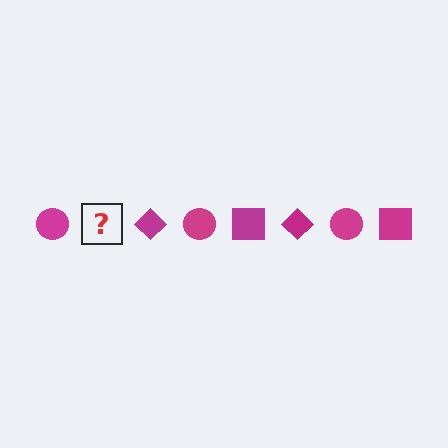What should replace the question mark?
The question mark should be replaced with a magenta square.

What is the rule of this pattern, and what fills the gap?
The rule is that the pattern cycles through circle, square, diamond shapes in magenta. The gap should be filled with a magenta square.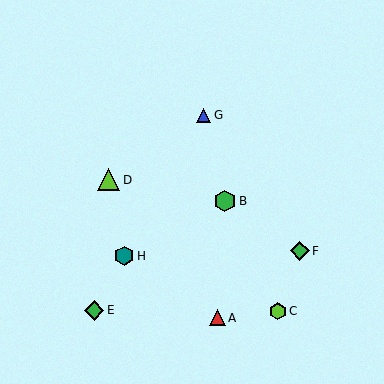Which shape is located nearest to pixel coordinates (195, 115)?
The blue triangle (labeled G) at (204, 115) is nearest to that location.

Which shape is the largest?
The lime triangle (labeled D) is the largest.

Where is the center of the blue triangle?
The center of the blue triangle is at (204, 115).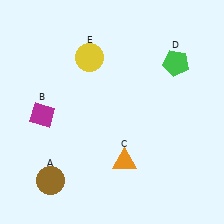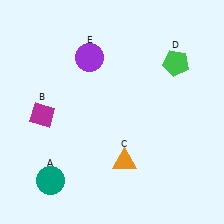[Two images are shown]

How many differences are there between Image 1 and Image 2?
There are 2 differences between the two images.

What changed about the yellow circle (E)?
In Image 1, E is yellow. In Image 2, it changed to purple.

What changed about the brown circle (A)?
In Image 1, A is brown. In Image 2, it changed to teal.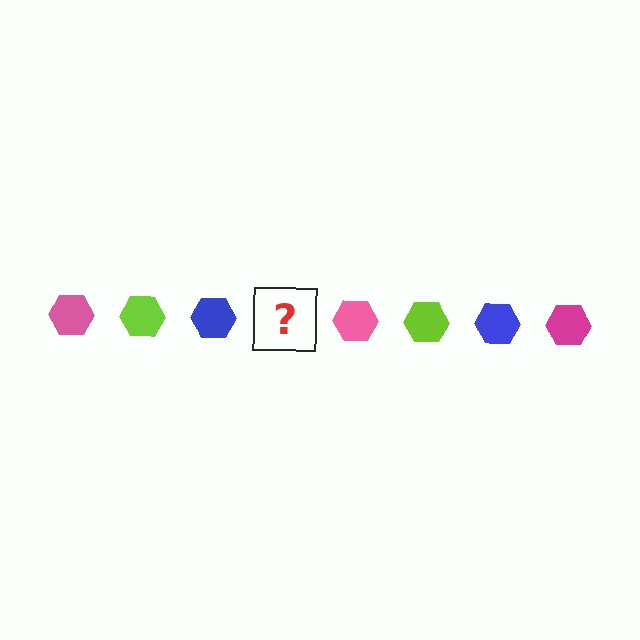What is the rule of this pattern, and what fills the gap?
The rule is that the pattern cycles through pink, lime, blue, magenta hexagons. The gap should be filled with a magenta hexagon.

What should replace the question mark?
The question mark should be replaced with a magenta hexagon.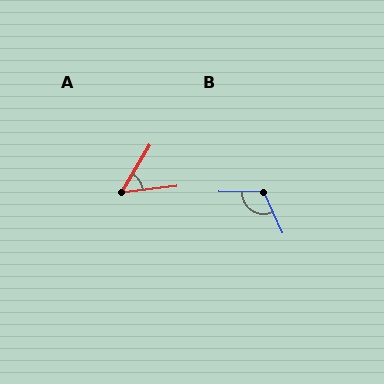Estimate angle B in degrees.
Approximately 115 degrees.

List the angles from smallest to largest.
A (52°), B (115°).